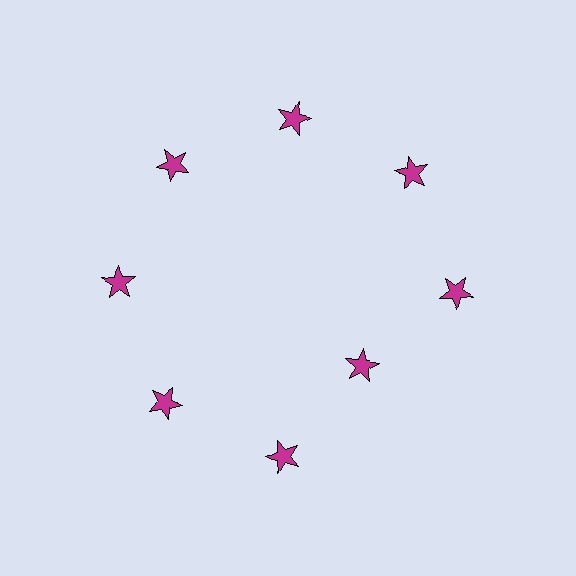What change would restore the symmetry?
The symmetry would be restored by moving it outward, back onto the ring so that all 8 stars sit at equal angles and equal distance from the center.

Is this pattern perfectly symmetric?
No. The 8 magenta stars are arranged in a ring, but one element near the 4 o'clock position is pulled inward toward the center, breaking the 8-fold rotational symmetry.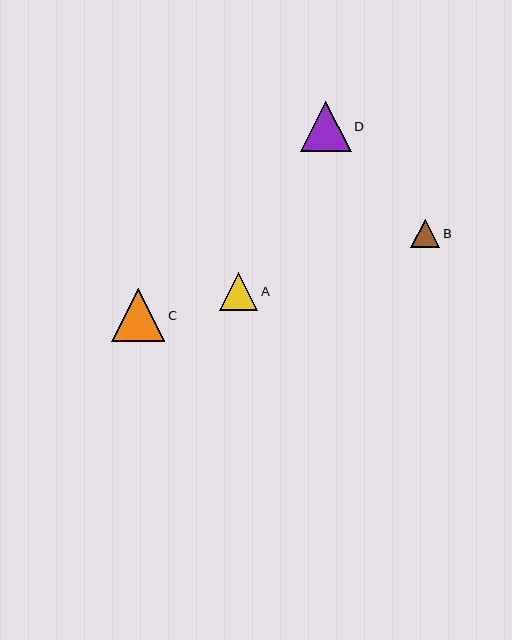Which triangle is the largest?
Triangle C is the largest with a size of approximately 53 pixels.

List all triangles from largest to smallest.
From largest to smallest: C, D, A, B.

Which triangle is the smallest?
Triangle B is the smallest with a size of approximately 29 pixels.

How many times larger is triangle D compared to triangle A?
Triangle D is approximately 1.3 times the size of triangle A.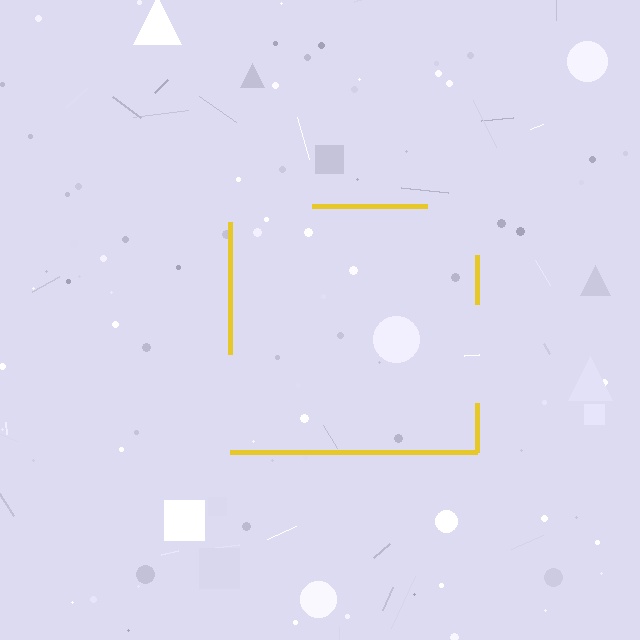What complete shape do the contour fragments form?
The contour fragments form a square.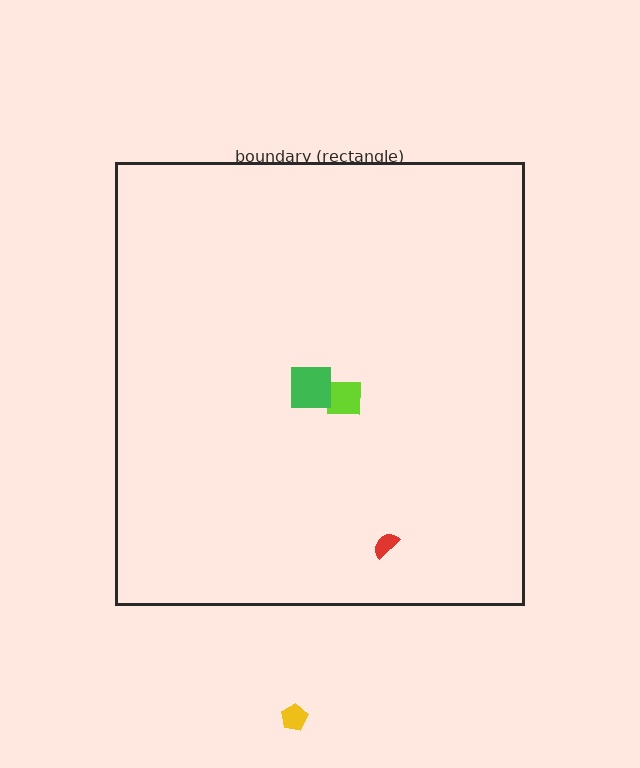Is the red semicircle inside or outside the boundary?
Inside.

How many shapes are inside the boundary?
3 inside, 1 outside.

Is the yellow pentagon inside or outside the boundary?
Outside.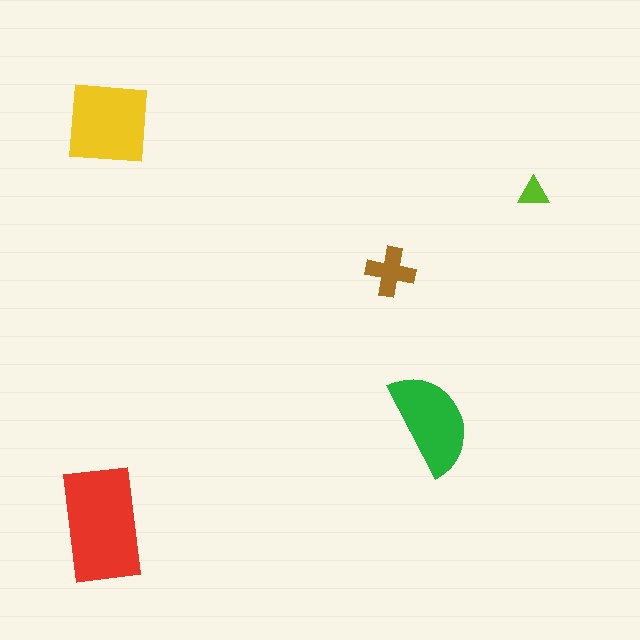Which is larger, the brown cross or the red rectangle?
The red rectangle.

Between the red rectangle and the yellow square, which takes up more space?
The red rectangle.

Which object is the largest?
The red rectangle.